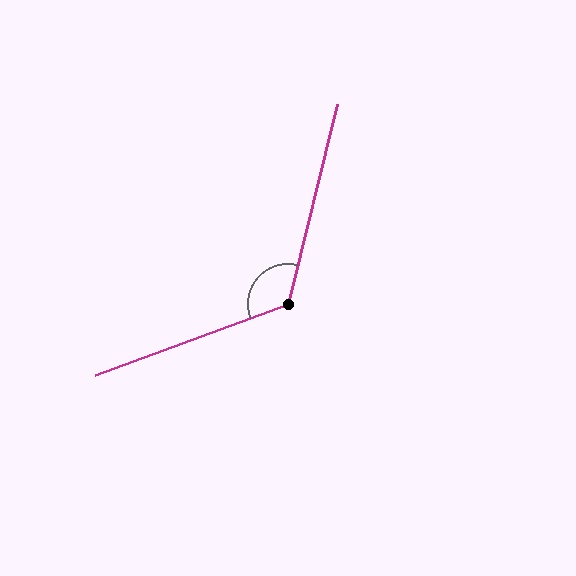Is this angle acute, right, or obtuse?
It is obtuse.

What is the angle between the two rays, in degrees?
Approximately 124 degrees.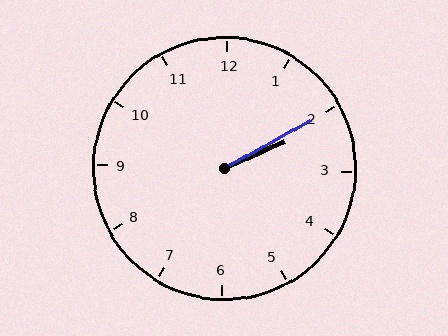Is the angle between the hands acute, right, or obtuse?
It is acute.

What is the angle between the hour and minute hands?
Approximately 5 degrees.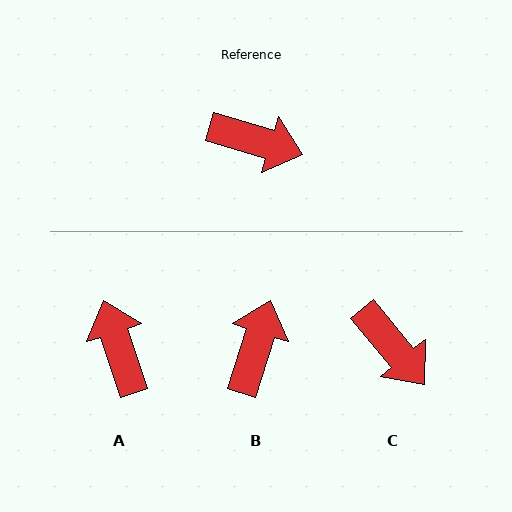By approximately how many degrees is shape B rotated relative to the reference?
Approximately 89 degrees counter-clockwise.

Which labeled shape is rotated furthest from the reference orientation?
A, about 125 degrees away.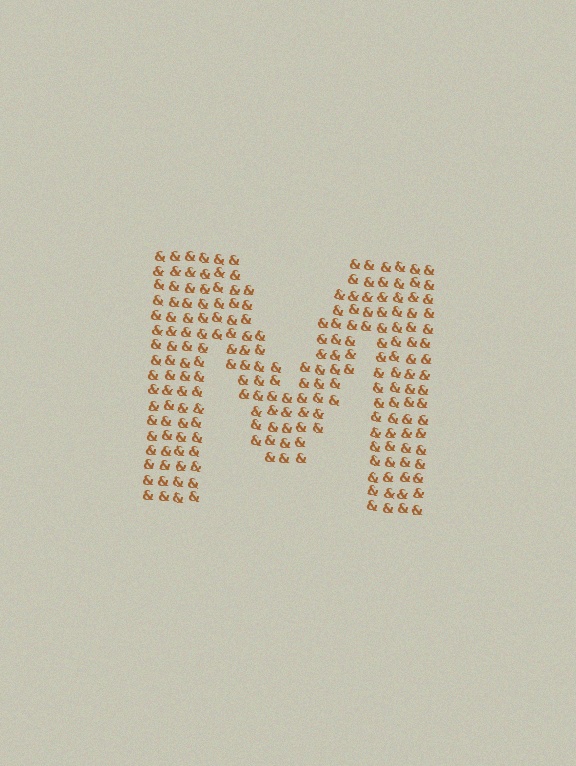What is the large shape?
The large shape is the letter M.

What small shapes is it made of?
It is made of small ampersands.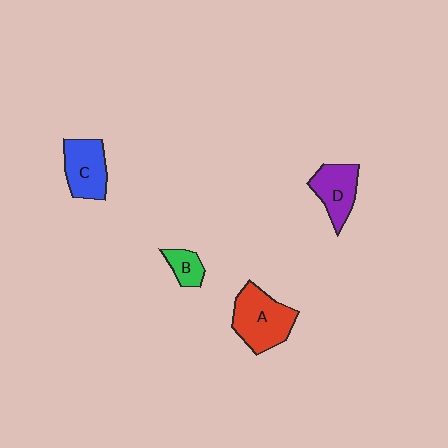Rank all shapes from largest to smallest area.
From largest to smallest: A (red), C (blue), D (purple), B (green).